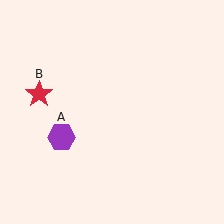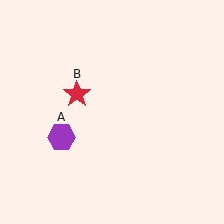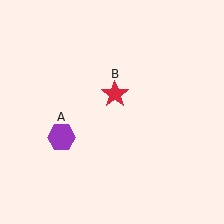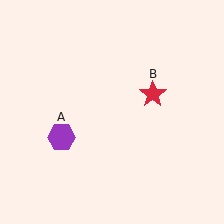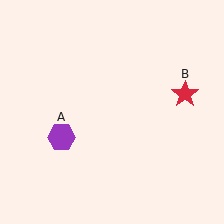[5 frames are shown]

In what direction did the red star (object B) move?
The red star (object B) moved right.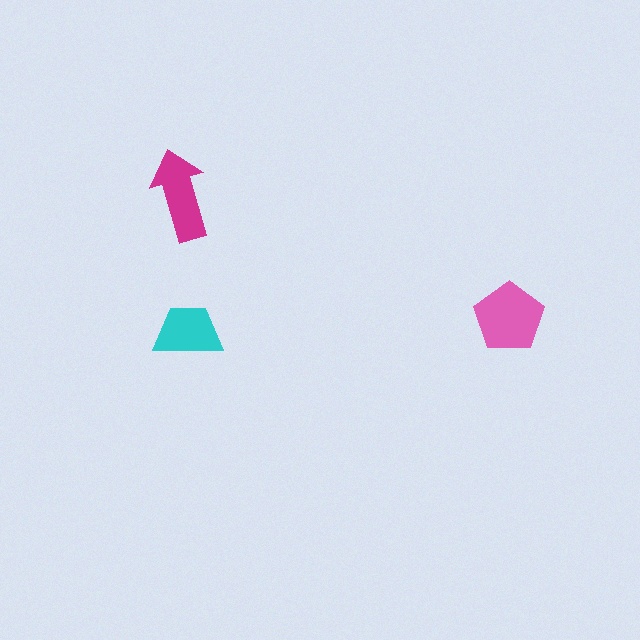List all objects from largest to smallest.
The pink pentagon, the magenta arrow, the cyan trapezoid.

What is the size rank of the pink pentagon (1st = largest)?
1st.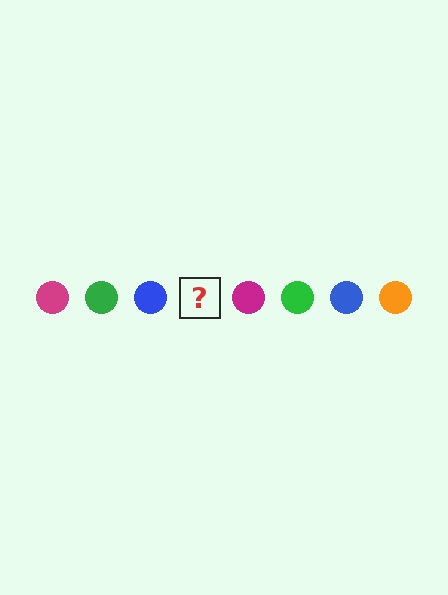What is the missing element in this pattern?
The missing element is an orange circle.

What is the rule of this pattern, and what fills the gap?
The rule is that the pattern cycles through magenta, green, blue, orange circles. The gap should be filled with an orange circle.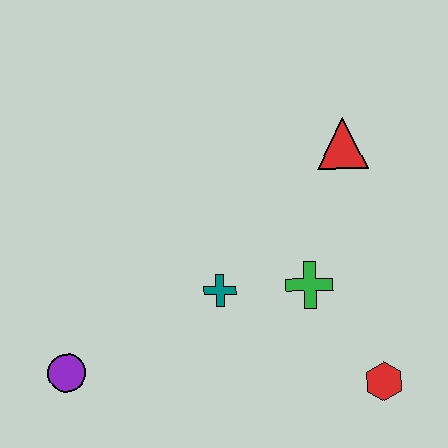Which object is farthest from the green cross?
The purple circle is farthest from the green cross.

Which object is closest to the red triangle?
The green cross is closest to the red triangle.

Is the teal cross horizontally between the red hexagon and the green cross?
No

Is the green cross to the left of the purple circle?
No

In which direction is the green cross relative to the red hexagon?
The green cross is above the red hexagon.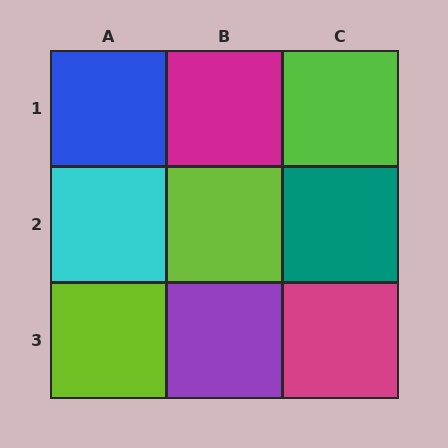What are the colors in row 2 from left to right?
Cyan, lime, teal.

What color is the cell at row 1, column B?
Magenta.